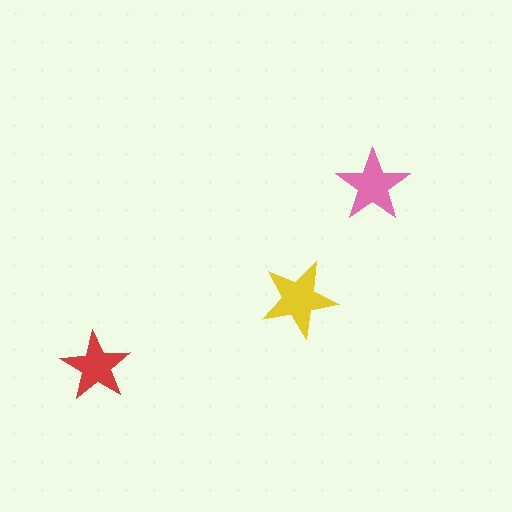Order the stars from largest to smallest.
the yellow one, the pink one, the red one.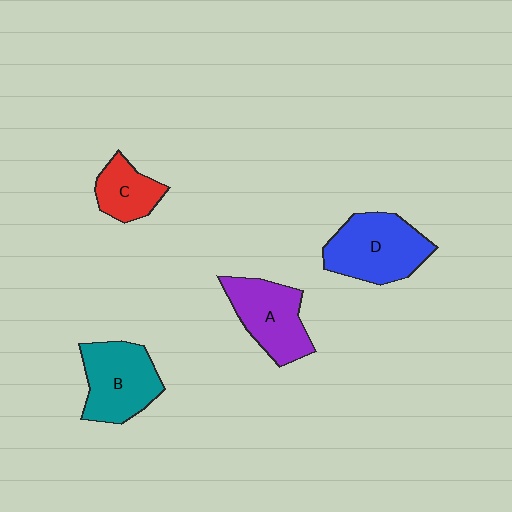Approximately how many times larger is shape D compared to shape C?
Approximately 1.8 times.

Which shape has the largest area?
Shape D (blue).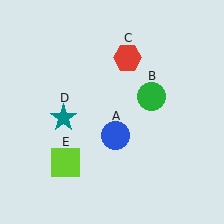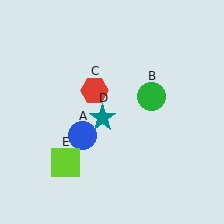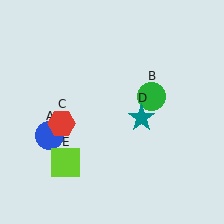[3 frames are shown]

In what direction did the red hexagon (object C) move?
The red hexagon (object C) moved down and to the left.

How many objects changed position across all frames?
3 objects changed position: blue circle (object A), red hexagon (object C), teal star (object D).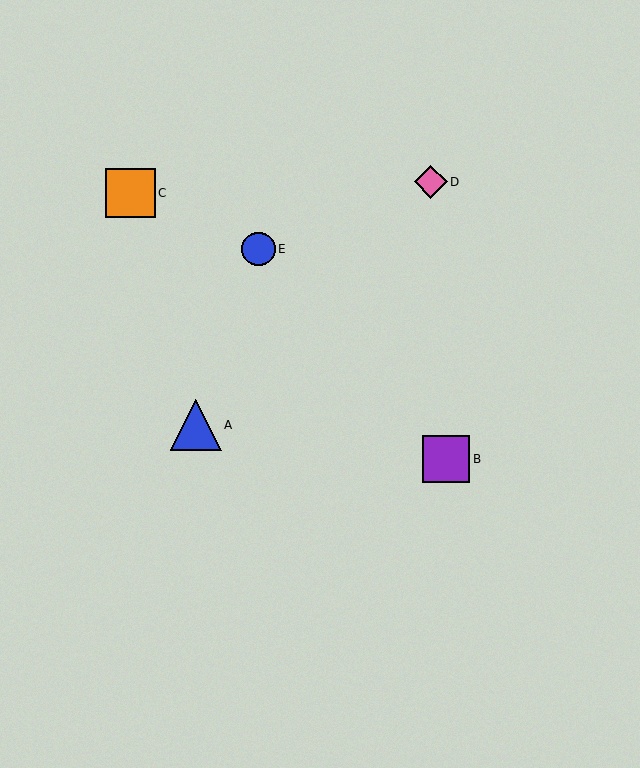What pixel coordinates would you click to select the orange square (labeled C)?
Click at (130, 193) to select the orange square C.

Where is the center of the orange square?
The center of the orange square is at (130, 193).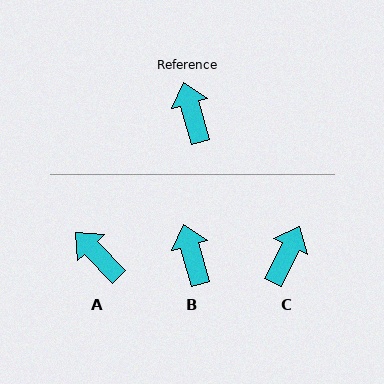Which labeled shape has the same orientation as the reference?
B.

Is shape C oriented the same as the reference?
No, it is off by about 42 degrees.